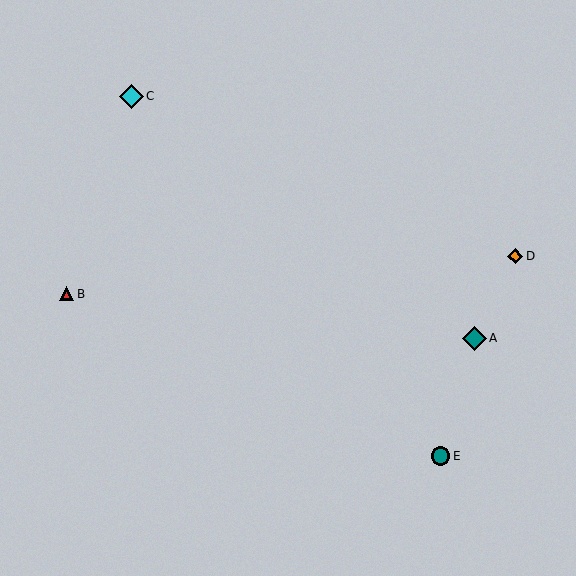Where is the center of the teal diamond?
The center of the teal diamond is at (474, 338).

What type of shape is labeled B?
Shape B is a red triangle.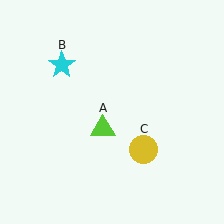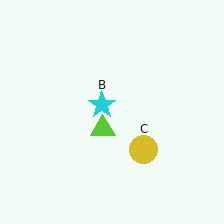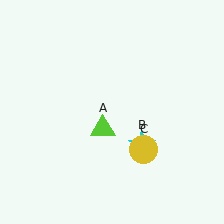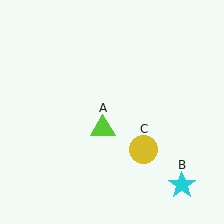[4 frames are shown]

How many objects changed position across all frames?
1 object changed position: cyan star (object B).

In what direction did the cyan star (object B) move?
The cyan star (object B) moved down and to the right.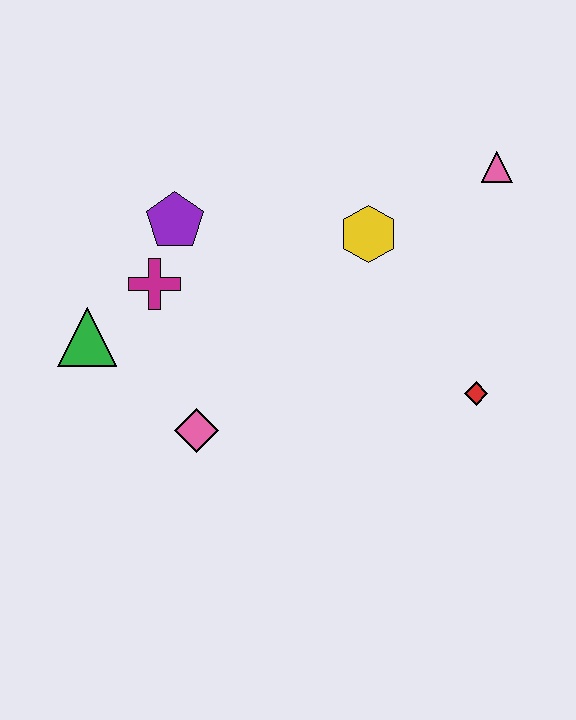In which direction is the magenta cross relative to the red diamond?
The magenta cross is to the left of the red diamond.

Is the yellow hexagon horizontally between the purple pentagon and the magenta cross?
No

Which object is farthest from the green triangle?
The pink triangle is farthest from the green triangle.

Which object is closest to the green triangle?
The magenta cross is closest to the green triangle.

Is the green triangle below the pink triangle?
Yes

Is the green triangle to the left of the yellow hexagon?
Yes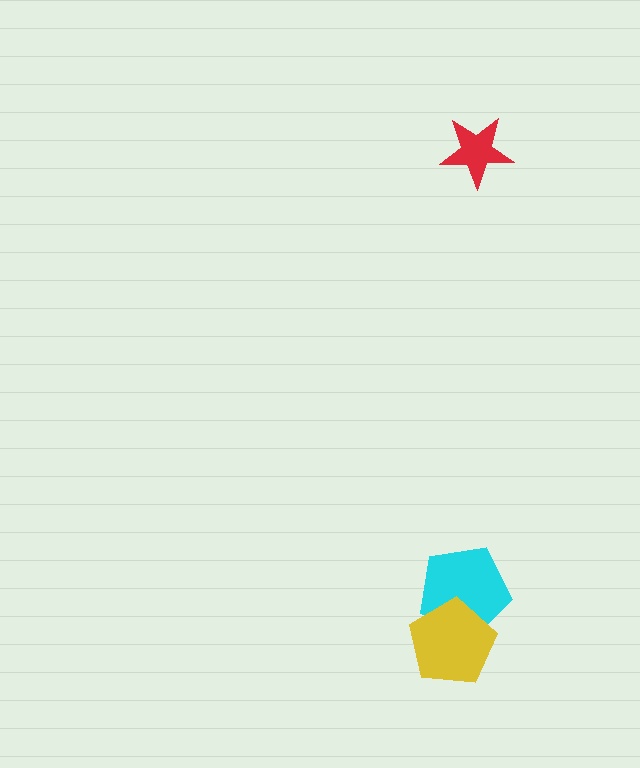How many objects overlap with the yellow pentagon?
1 object overlaps with the yellow pentagon.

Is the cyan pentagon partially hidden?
Yes, it is partially covered by another shape.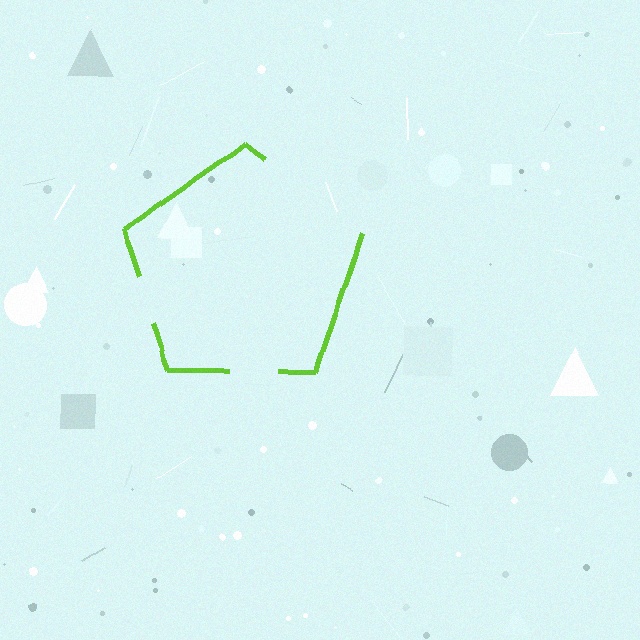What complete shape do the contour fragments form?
The contour fragments form a pentagon.